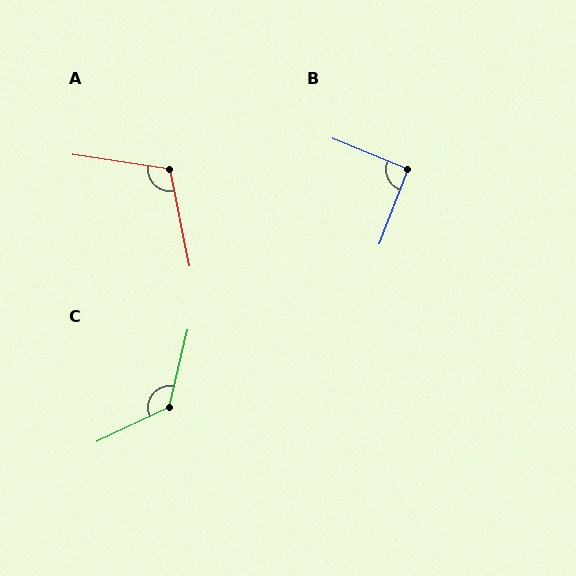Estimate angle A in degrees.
Approximately 110 degrees.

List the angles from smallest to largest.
B (92°), A (110°), C (128°).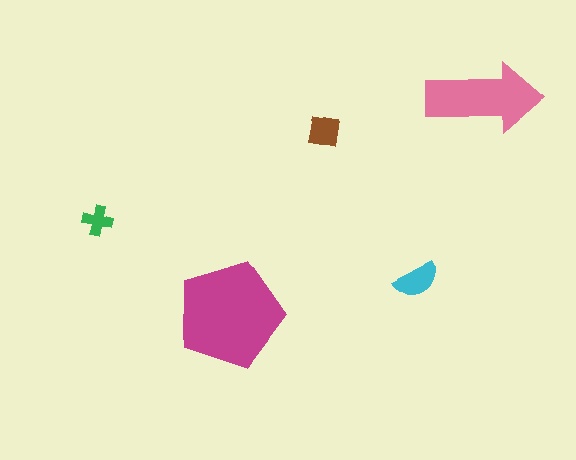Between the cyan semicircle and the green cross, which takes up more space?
The cyan semicircle.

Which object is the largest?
The magenta pentagon.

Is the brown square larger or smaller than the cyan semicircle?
Smaller.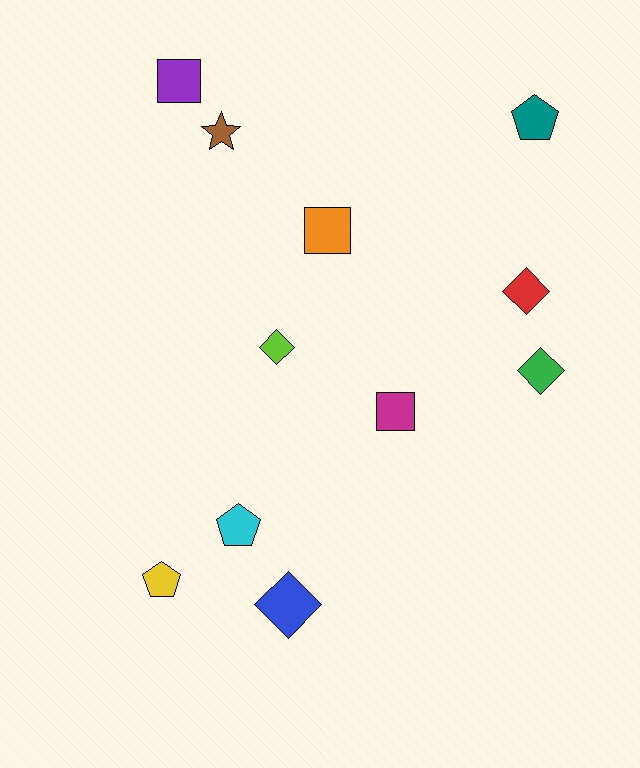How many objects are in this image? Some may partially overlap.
There are 11 objects.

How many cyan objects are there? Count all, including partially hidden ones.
There is 1 cyan object.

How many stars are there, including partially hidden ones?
There is 1 star.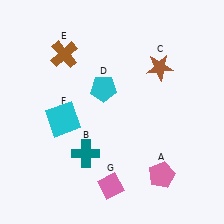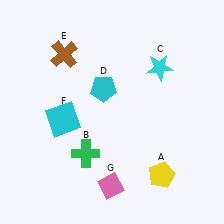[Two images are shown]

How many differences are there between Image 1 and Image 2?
There are 3 differences between the two images.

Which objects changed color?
A changed from pink to yellow. B changed from teal to green. C changed from brown to cyan.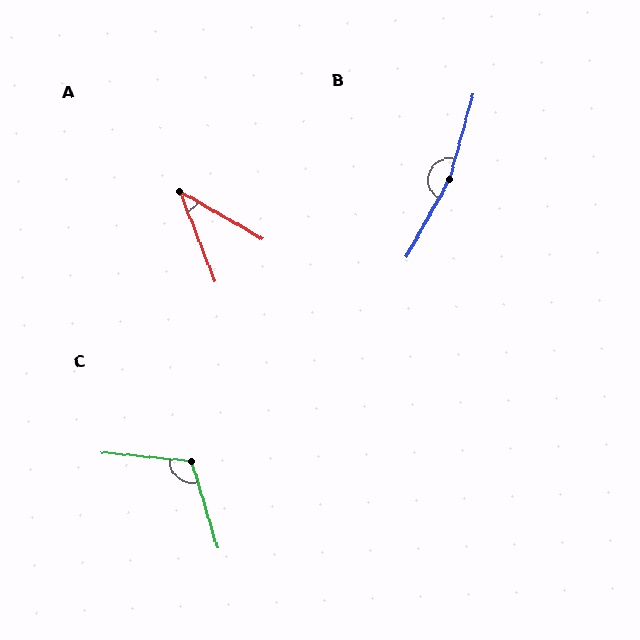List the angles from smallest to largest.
A (39°), C (113°), B (167°).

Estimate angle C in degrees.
Approximately 113 degrees.